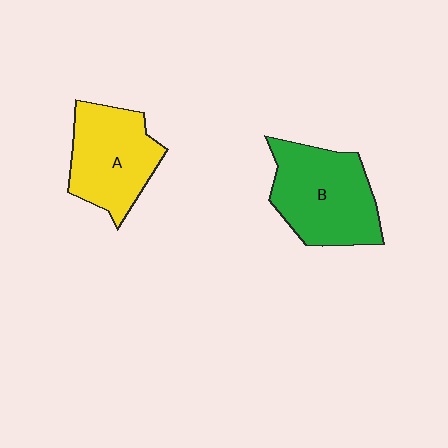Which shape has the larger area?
Shape B (green).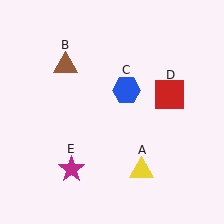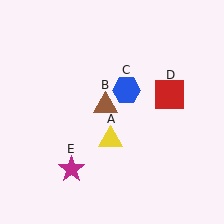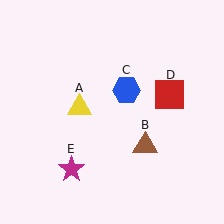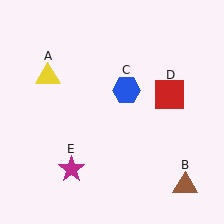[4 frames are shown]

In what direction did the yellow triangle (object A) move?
The yellow triangle (object A) moved up and to the left.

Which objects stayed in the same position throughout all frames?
Blue hexagon (object C) and red square (object D) and magenta star (object E) remained stationary.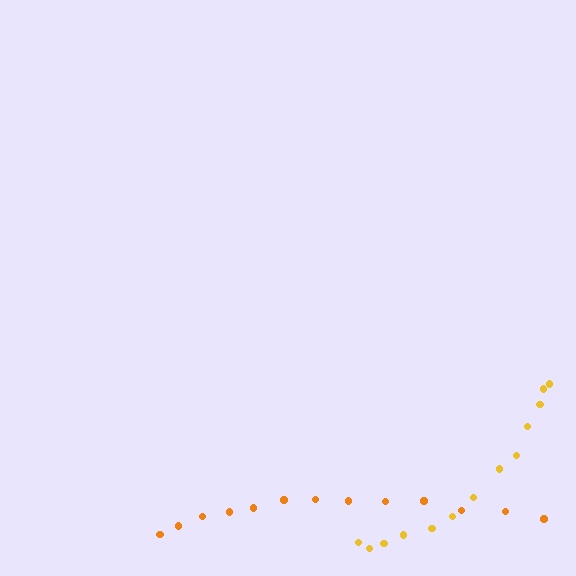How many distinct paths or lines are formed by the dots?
There are 2 distinct paths.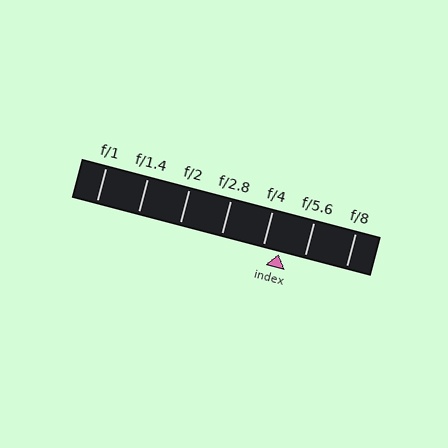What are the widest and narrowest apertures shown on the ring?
The widest aperture shown is f/1 and the narrowest is f/8.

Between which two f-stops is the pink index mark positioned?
The index mark is between f/4 and f/5.6.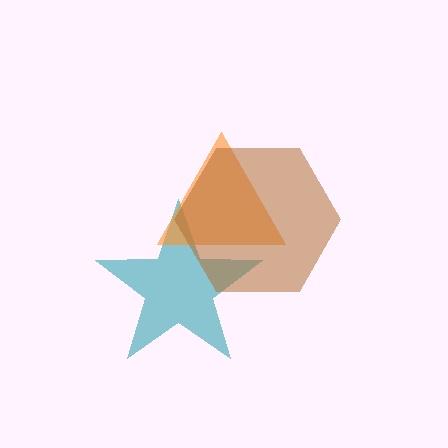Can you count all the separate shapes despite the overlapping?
Yes, there are 3 separate shapes.